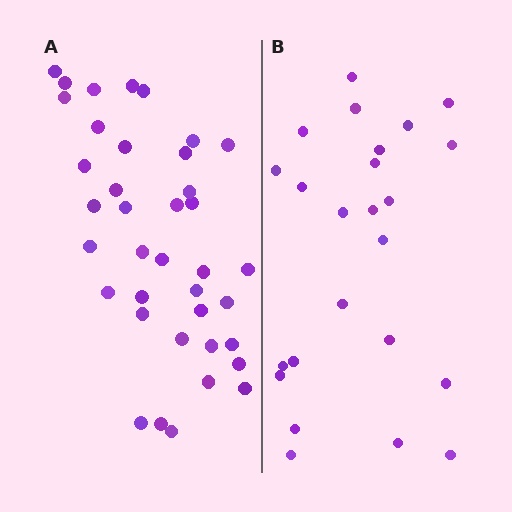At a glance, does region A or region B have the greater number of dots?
Region A (the left region) has more dots.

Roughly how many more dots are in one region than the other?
Region A has approximately 15 more dots than region B.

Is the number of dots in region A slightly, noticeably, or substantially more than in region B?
Region A has substantially more. The ratio is roughly 1.6 to 1.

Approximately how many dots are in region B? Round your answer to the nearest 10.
About 20 dots. (The exact count is 24, which rounds to 20.)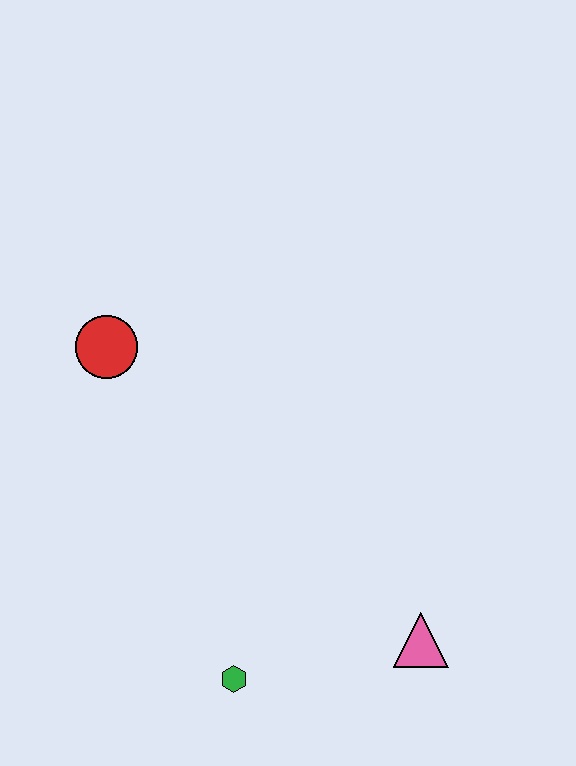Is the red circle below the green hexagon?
No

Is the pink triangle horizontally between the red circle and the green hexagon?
No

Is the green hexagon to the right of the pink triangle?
No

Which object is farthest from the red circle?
The pink triangle is farthest from the red circle.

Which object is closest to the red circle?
The green hexagon is closest to the red circle.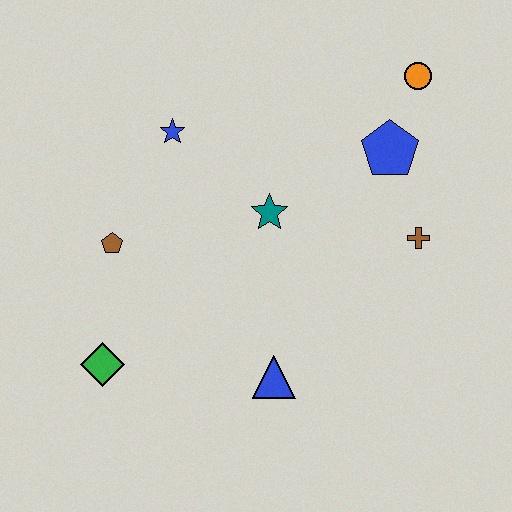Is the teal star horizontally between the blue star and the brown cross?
Yes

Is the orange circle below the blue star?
No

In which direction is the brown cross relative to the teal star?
The brown cross is to the right of the teal star.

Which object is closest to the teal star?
The blue star is closest to the teal star.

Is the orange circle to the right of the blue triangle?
Yes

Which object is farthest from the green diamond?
The orange circle is farthest from the green diamond.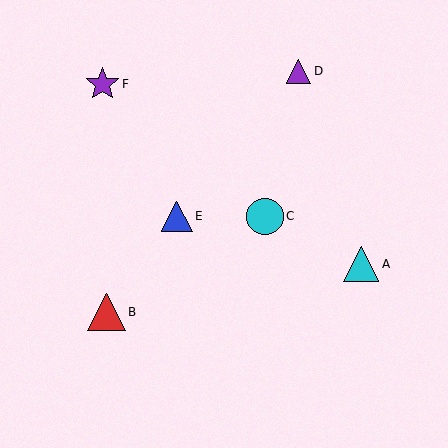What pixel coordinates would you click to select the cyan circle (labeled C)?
Click at (265, 216) to select the cyan circle C.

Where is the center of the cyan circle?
The center of the cyan circle is at (265, 216).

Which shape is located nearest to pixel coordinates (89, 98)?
The purple star (labeled F) at (102, 84) is nearest to that location.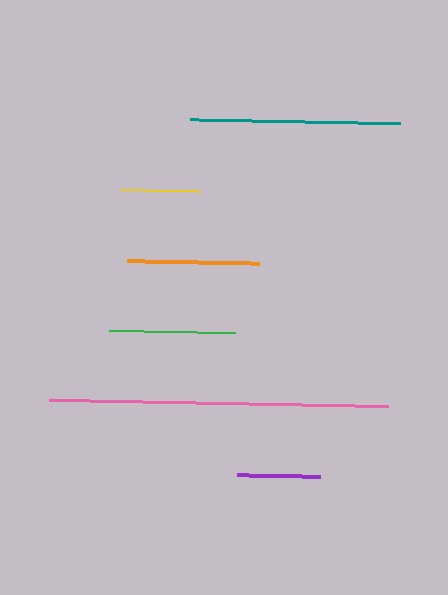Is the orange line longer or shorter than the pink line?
The pink line is longer than the orange line.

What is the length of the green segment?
The green segment is approximately 125 pixels long.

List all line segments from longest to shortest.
From longest to shortest: pink, teal, orange, green, purple, yellow.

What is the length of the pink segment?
The pink segment is approximately 340 pixels long.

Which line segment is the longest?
The pink line is the longest at approximately 340 pixels.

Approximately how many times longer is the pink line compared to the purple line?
The pink line is approximately 4.1 times the length of the purple line.